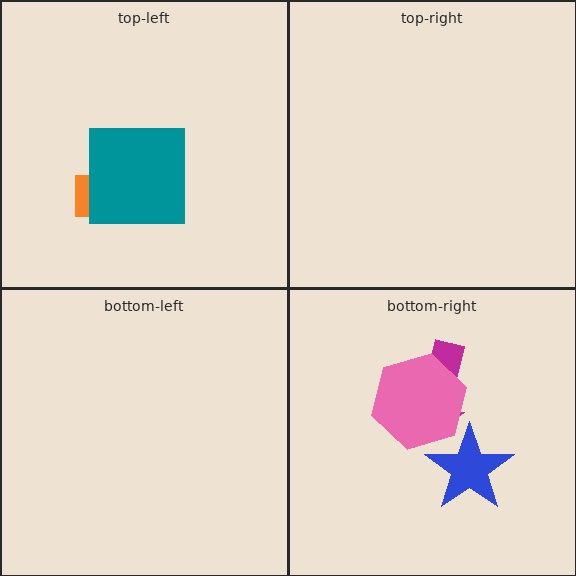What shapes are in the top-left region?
The orange rectangle, the teal square.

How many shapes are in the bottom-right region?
3.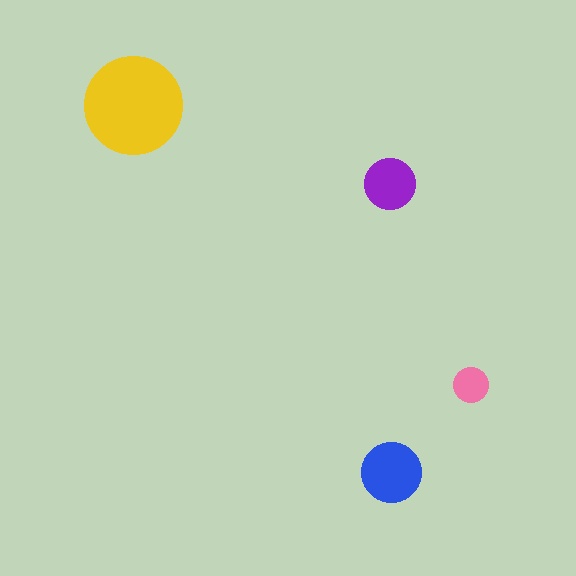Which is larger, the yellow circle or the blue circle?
The yellow one.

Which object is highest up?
The yellow circle is topmost.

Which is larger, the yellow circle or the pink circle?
The yellow one.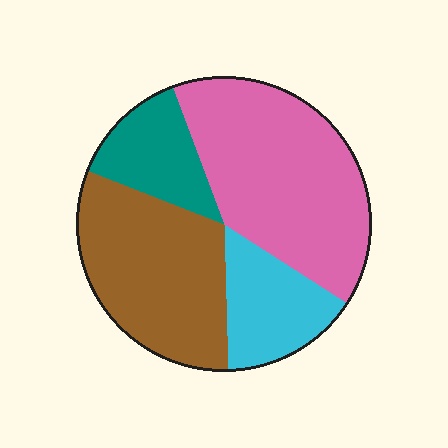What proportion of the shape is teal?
Teal takes up about one eighth (1/8) of the shape.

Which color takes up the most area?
Pink, at roughly 40%.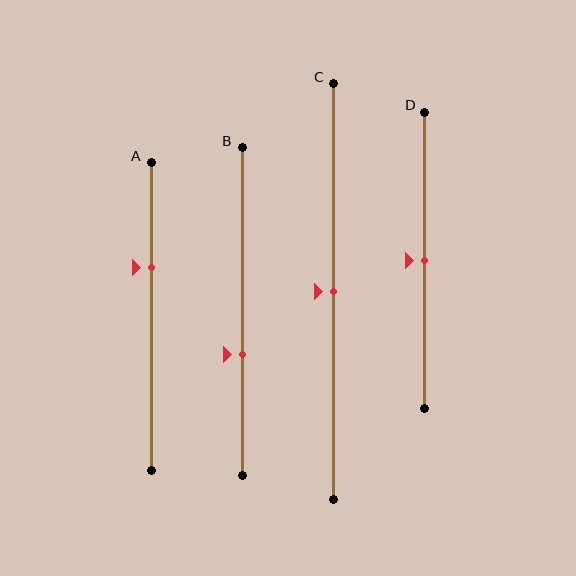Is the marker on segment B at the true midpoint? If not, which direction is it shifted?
No, the marker on segment B is shifted downward by about 13% of the segment length.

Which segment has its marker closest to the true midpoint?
Segment C has its marker closest to the true midpoint.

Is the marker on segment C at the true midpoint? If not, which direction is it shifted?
Yes, the marker on segment C is at the true midpoint.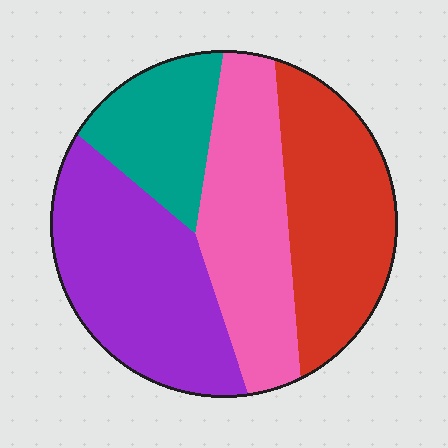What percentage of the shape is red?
Red covers about 25% of the shape.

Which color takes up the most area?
Purple, at roughly 30%.